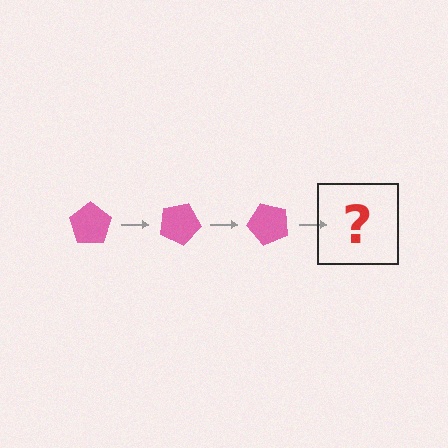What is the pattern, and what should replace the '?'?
The pattern is that the pentagon rotates 25 degrees each step. The '?' should be a pink pentagon rotated 75 degrees.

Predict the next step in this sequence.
The next step is a pink pentagon rotated 75 degrees.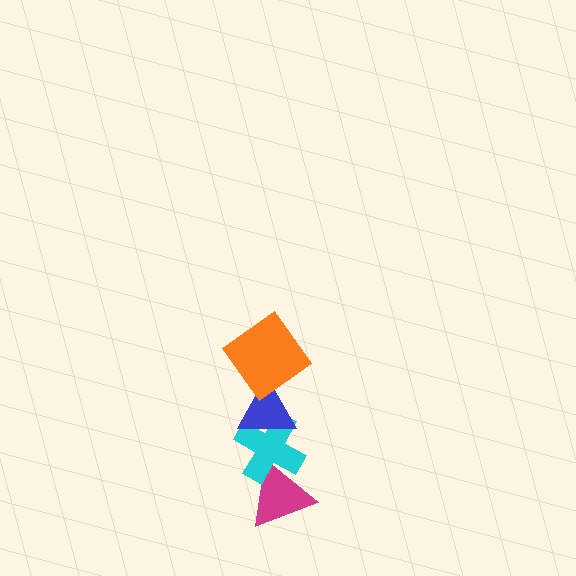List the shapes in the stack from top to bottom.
From top to bottom: the orange diamond, the blue triangle, the cyan cross, the magenta triangle.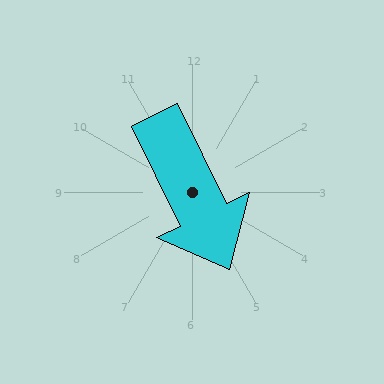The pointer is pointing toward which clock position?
Roughly 5 o'clock.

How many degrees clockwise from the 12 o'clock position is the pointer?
Approximately 154 degrees.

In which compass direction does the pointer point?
Southeast.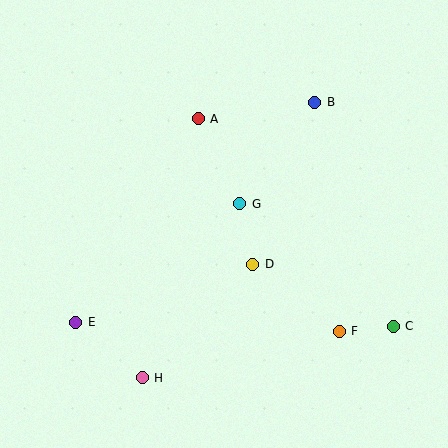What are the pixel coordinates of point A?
Point A is at (198, 119).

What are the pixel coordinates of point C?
Point C is at (393, 326).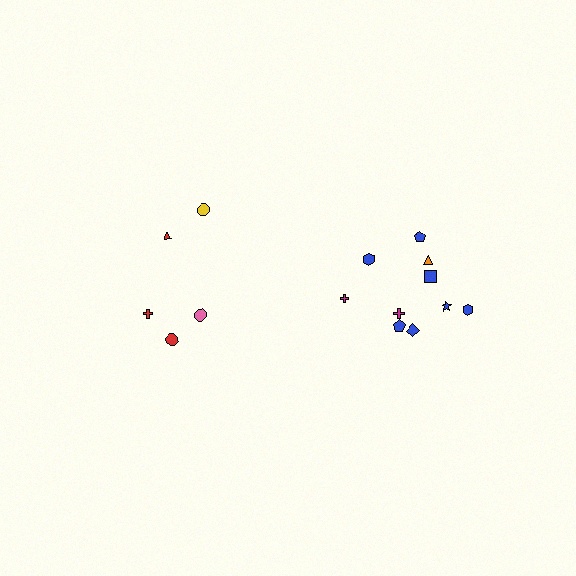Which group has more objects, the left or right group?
The right group.